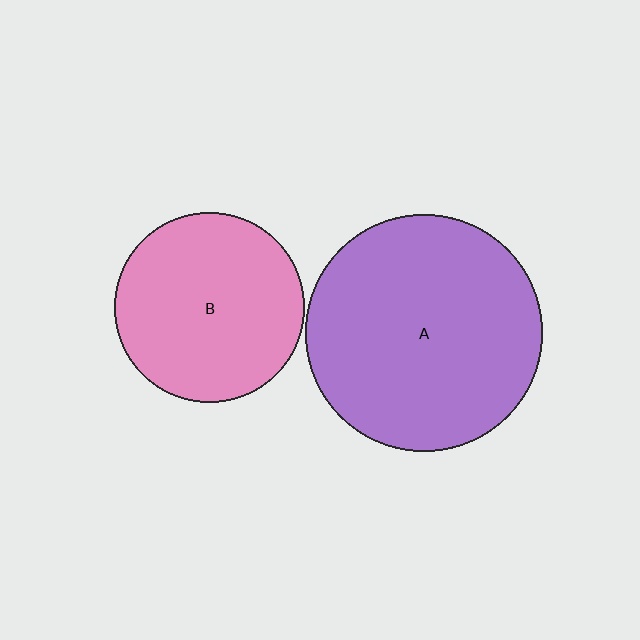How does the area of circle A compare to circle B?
Approximately 1.5 times.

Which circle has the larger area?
Circle A (purple).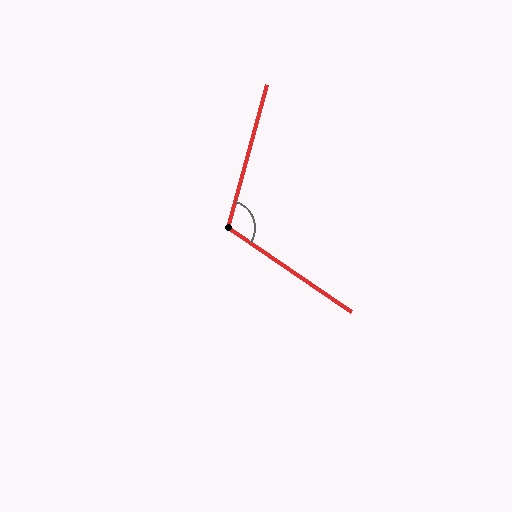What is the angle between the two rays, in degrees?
Approximately 109 degrees.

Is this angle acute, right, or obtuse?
It is obtuse.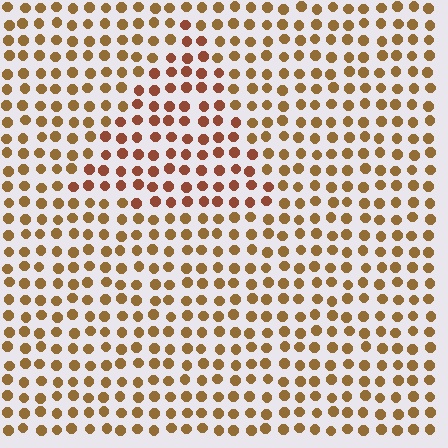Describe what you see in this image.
The image is filled with small brown elements in a uniform arrangement. A triangle-shaped region is visible where the elements are tinted to a slightly different hue, forming a subtle color boundary.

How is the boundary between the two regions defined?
The boundary is defined purely by a slight shift in hue (about 24 degrees). Spacing, size, and orientation are identical on both sides.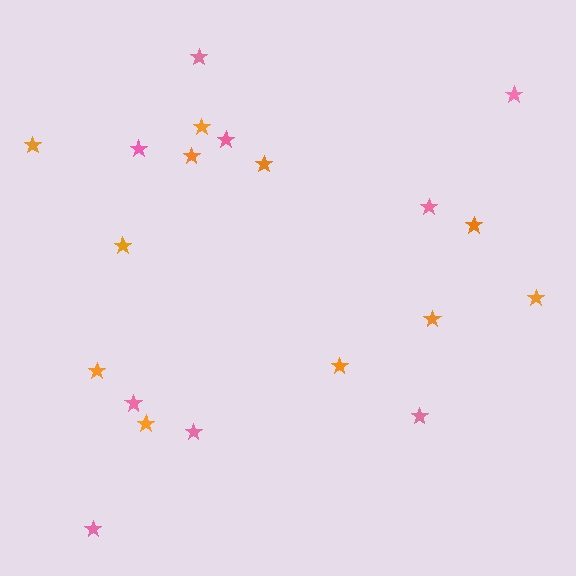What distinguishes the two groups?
There are 2 groups: one group of orange stars (11) and one group of pink stars (9).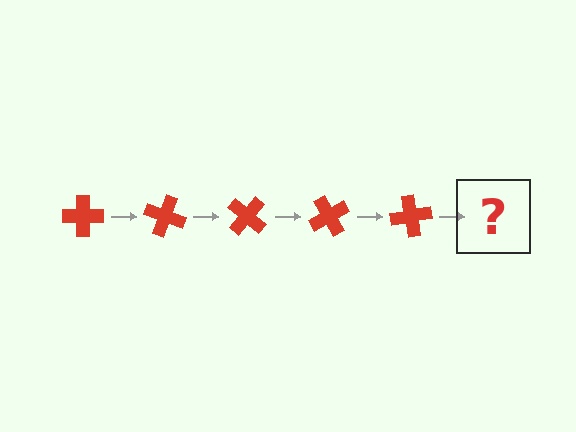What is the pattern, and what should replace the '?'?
The pattern is that the cross rotates 20 degrees each step. The '?' should be a red cross rotated 100 degrees.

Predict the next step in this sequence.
The next step is a red cross rotated 100 degrees.